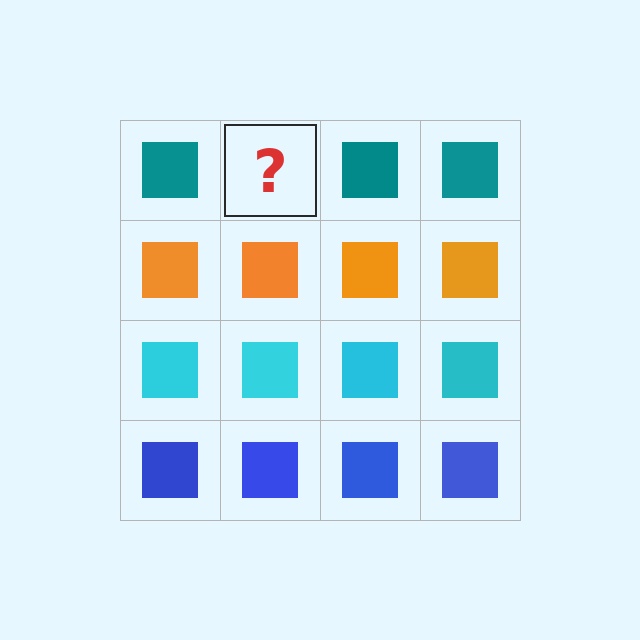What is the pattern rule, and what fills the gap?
The rule is that each row has a consistent color. The gap should be filled with a teal square.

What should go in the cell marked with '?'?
The missing cell should contain a teal square.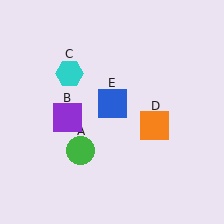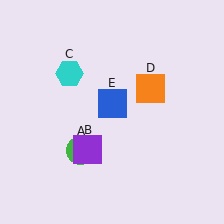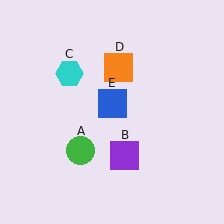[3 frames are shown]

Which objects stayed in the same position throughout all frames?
Green circle (object A) and cyan hexagon (object C) and blue square (object E) remained stationary.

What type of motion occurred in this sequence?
The purple square (object B), orange square (object D) rotated counterclockwise around the center of the scene.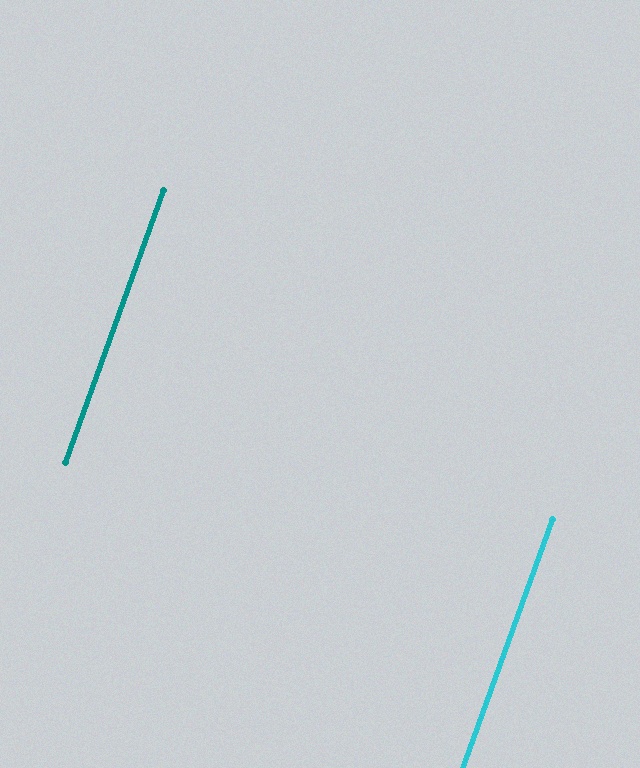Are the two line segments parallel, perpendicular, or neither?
Parallel — their directions differ by only 0.2°.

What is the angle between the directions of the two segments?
Approximately 0 degrees.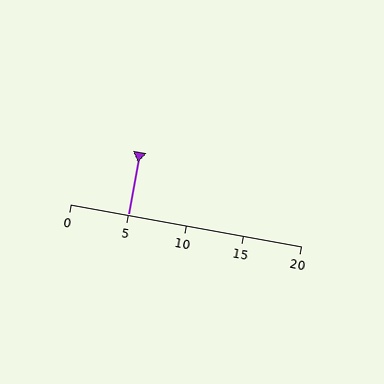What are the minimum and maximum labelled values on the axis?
The axis runs from 0 to 20.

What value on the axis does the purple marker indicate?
The marker indicates approximately 5.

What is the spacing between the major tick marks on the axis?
The major ticks are spaced 5 apart.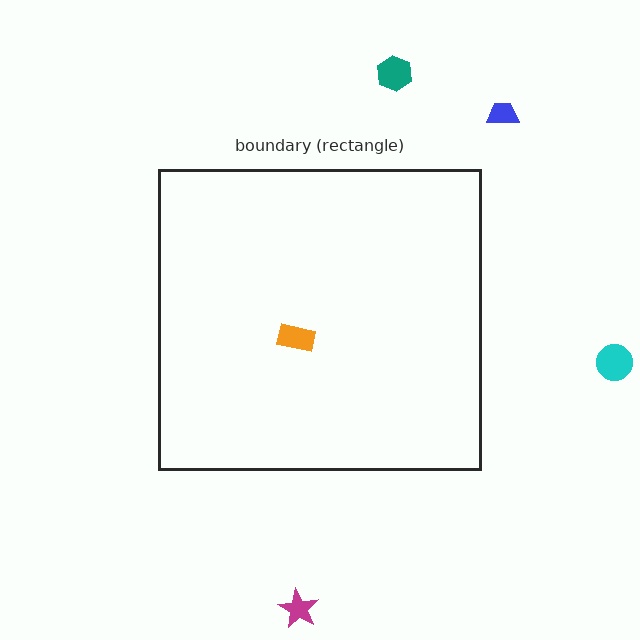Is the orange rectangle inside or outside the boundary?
Inside.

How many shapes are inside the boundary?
1 inside, 4 outside.